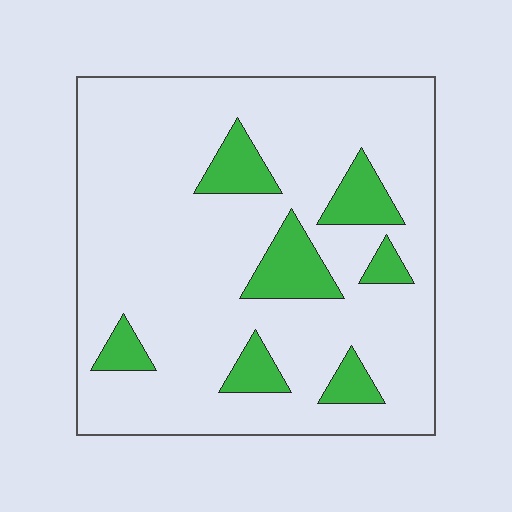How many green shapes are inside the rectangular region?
7.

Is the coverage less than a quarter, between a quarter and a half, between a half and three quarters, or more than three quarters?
Less than a quarter.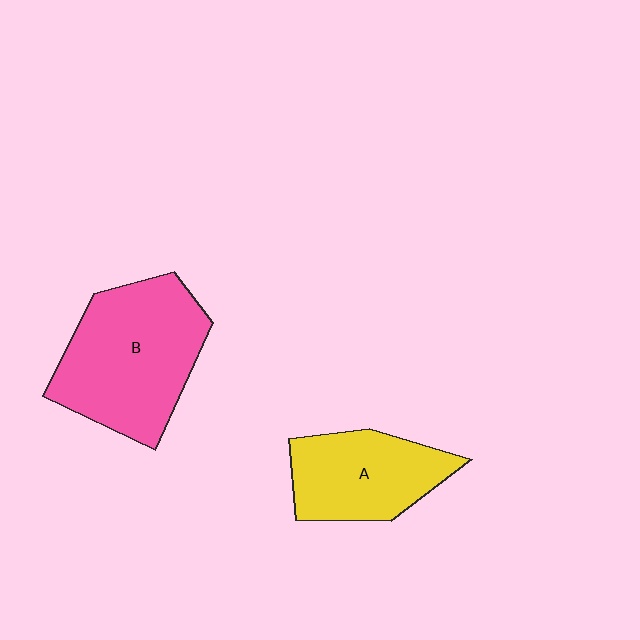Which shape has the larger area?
Shape B (pink).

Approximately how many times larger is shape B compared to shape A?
Approximately 1.5 times.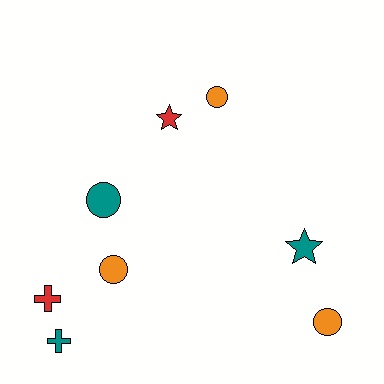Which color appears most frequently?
Teal, with 3 objects.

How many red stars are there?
There is 1 red star.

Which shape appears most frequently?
Circle, with 4 objects.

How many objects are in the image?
There are 8 objects.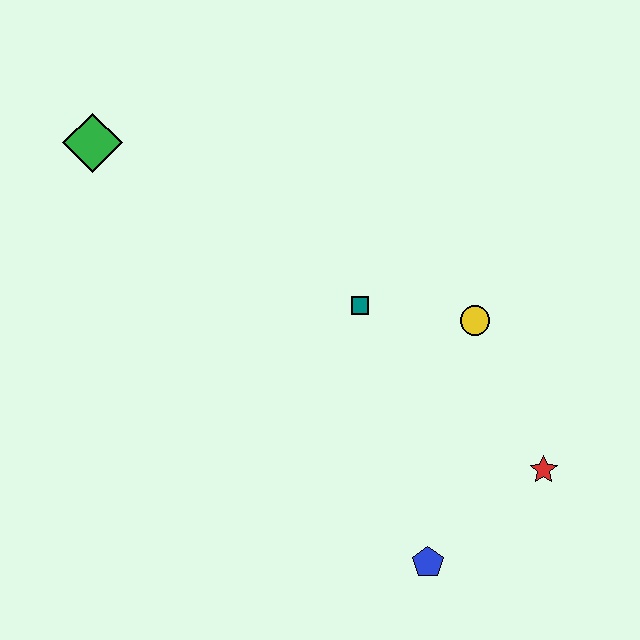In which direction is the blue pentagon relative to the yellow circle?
The blue pentagon is below the yellow circle.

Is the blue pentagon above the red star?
No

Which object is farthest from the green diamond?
The red star is farthest from the green diamond.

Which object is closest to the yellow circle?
The teal square is closest to the yellow circle.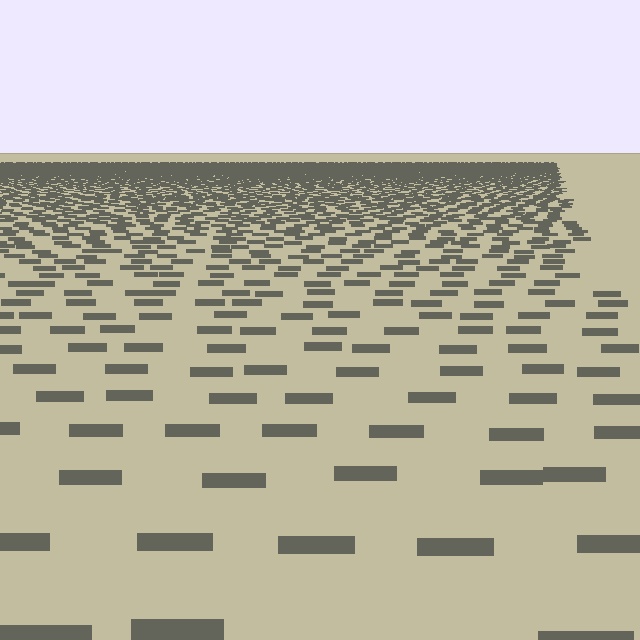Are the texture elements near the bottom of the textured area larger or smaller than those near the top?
Larger. Near the bottom, elements are closer to the viewer and appear at a bigger on-screen size.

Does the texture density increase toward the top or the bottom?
Density increases toward the top.